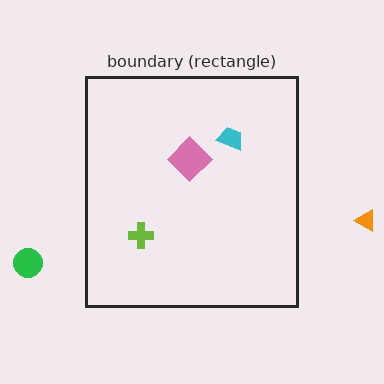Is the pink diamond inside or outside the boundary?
Inside.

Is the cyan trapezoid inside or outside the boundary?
Inside.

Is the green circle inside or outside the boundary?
Outside.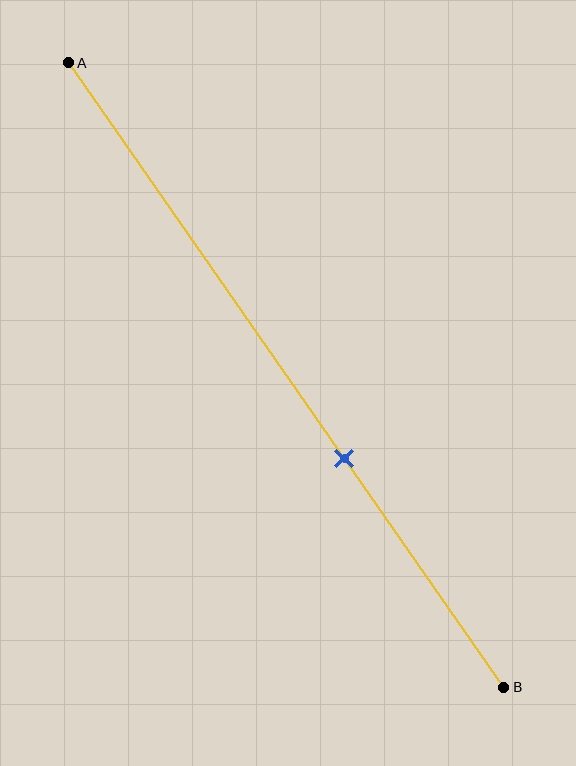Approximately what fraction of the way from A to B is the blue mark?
The blue mark is approximately 65% of the way from A to B.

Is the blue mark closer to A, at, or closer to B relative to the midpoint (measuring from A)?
The blue mark is closer to point B than the midpoint of segment AB.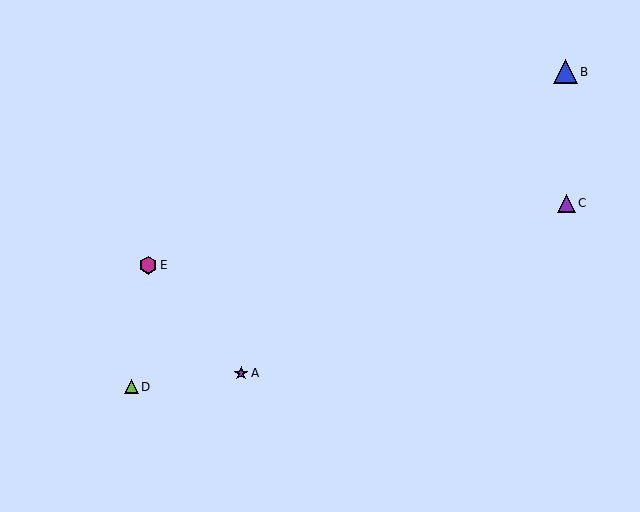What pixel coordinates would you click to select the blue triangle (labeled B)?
Click at (565, 72) to select the blue triangle B.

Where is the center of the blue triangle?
The center of the blue triangle is at (565, 72).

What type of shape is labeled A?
Shape A is a purple star.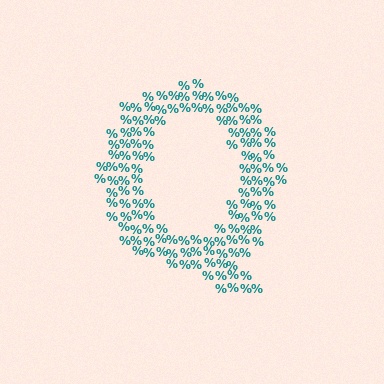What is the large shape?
The large shape is the letter Q.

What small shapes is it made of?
It is made of small percent signs.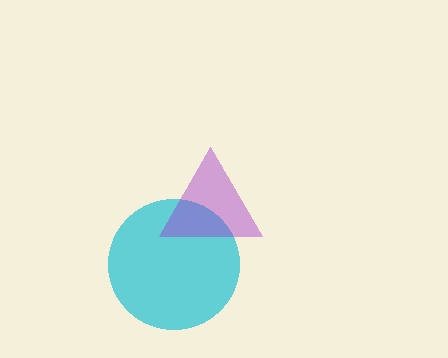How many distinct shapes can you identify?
There are 2 distinct shapes: a cyan circle, a purple triangle.